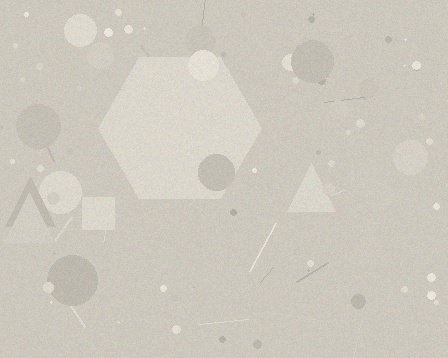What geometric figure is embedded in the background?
A hexagon is embedded in the background.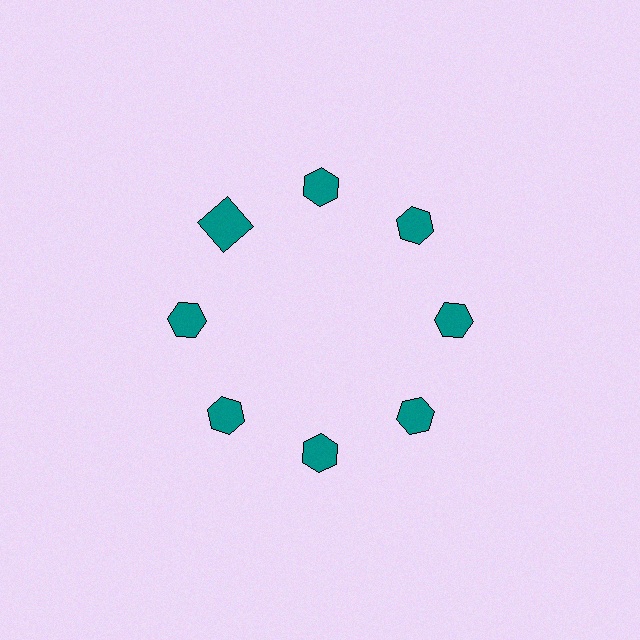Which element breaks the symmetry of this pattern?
The teal square at roughly the 10 o'clock position breaks the symmetry. All other shapes are teal hexagons.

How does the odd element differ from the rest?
It has a different shape: square instead of hexagon.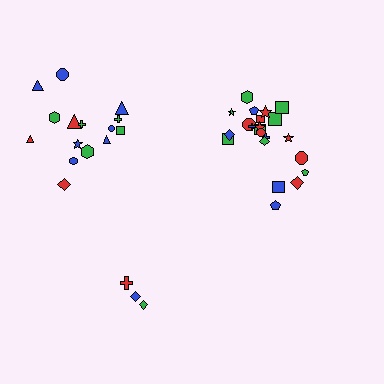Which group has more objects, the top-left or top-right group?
The top-right group.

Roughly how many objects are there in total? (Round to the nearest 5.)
Roughly 40 objects in total.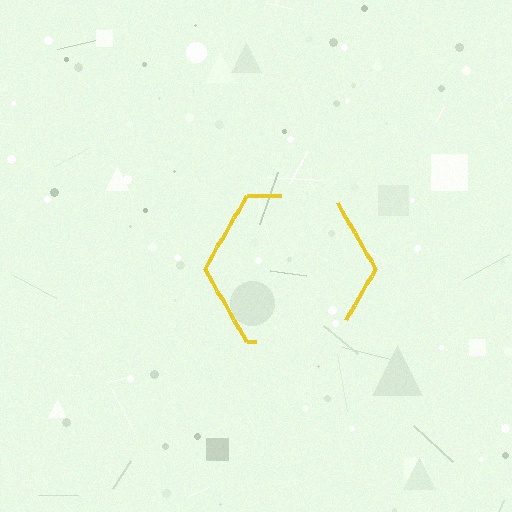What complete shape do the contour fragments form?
The contour fragments form a hexagon.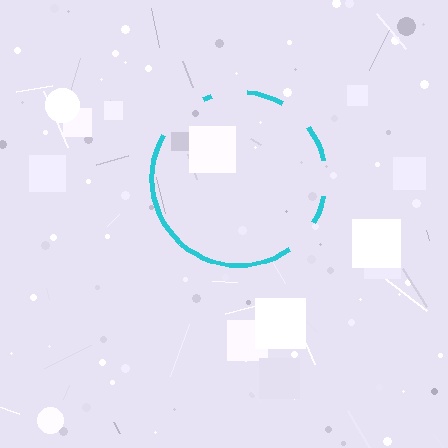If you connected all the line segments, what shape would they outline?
They would outline a circle.